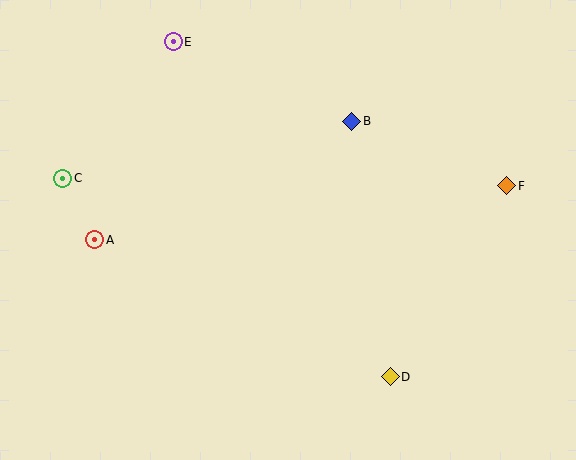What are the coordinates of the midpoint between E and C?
The midpoint between E and C is at (118, 110).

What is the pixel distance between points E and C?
The distance between E and C is 175 pixels.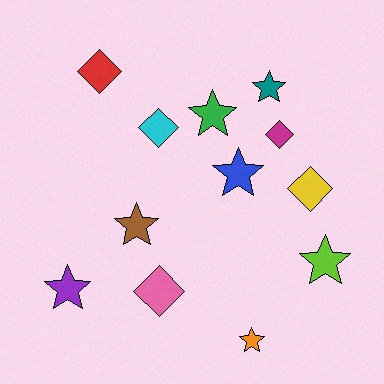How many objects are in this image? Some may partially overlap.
There are 12 objects.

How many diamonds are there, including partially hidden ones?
There are 5 diamonds.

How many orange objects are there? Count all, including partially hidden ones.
There is 1 orange object.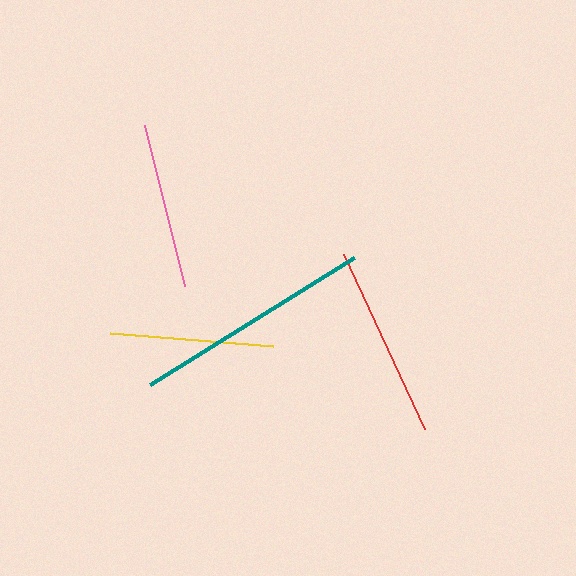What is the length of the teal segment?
The teal segment is approximately 241 pixels long.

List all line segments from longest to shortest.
From longest to shortest: teal, red, pink, yellow.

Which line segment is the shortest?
The yellow line is the shortest at approximately 163 pixels.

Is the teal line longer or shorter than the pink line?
The teal line is longer than the pink line.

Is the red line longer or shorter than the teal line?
The teal line is longer than the red line.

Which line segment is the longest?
The teal line is the longest at approximately 241 pixels.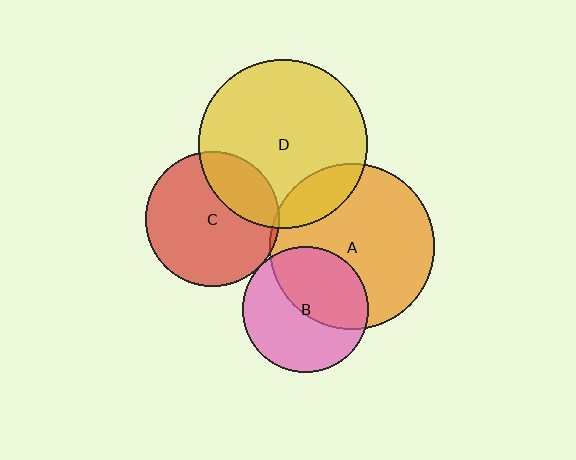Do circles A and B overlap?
Yes.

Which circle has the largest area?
Circle D (yellow).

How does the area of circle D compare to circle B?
Approximately 1.8 times.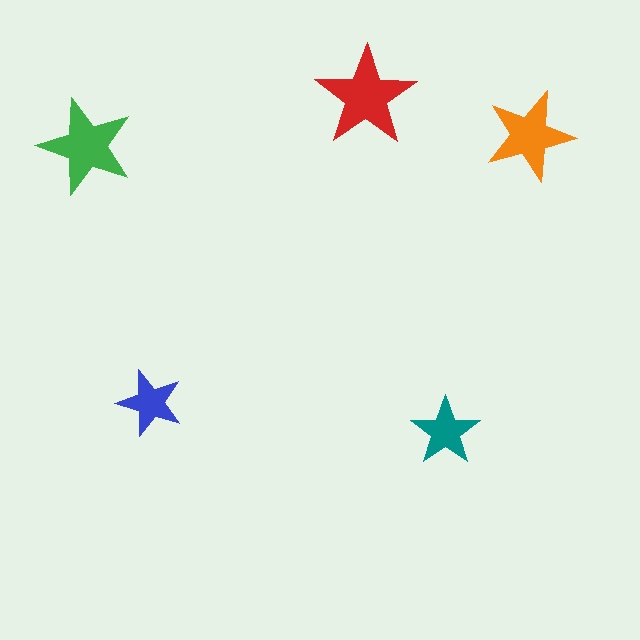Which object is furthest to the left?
The green star is leftmost.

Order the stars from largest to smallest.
the red one, the green one, the orange one, the teal one, the blue one.